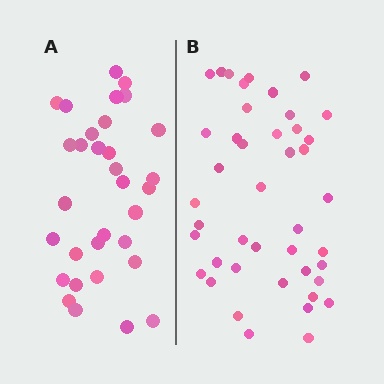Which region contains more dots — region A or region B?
Region B (the right region) has more dots.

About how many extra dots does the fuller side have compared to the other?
Region B has roughly 12 or so more dots than region A.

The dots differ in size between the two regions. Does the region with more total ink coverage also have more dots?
No. Region A has more total ink coverage because its dots are larger, but region B actually contains more individual dots. Total area can be misleading — the number of items is what matters here.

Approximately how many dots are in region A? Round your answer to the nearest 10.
About 30 dots. (The exact count is 32, which rounds to 30.)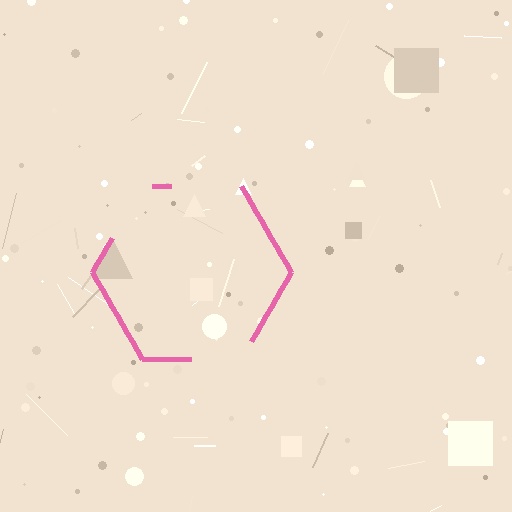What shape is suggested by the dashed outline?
The dashed outline suggests a hexagon.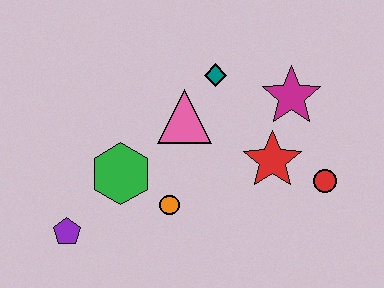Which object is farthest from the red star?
The purple pentagon is farthest from the red star.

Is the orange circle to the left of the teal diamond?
Yes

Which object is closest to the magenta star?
The red star is closest to the magenta star.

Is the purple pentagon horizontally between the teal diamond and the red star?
No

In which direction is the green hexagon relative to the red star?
The green hexagon is to the left of the red star.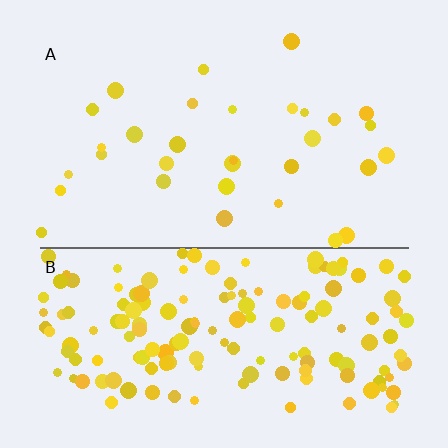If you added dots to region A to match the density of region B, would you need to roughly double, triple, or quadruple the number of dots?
Approximately quadruple.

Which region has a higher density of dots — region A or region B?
B (the bottom).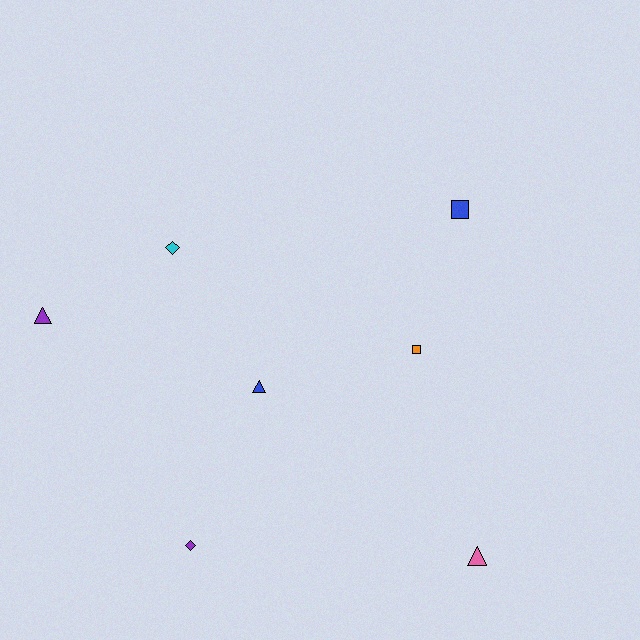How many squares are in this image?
There are 2 squares.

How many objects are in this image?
There are 7 objects.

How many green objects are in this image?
There are no green objects.